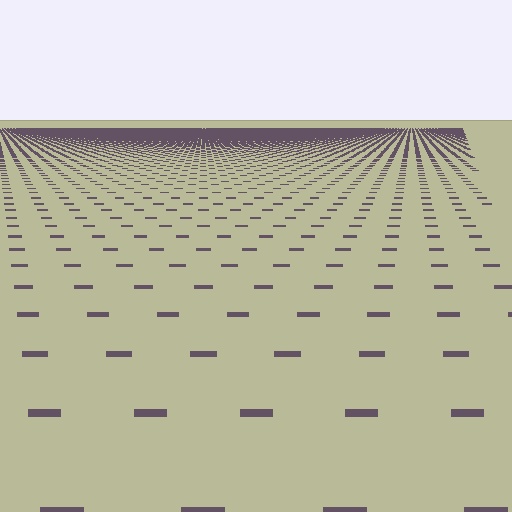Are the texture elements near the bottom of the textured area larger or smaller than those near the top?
Larger. Near the bottom, elements are closer to the viewer and appear at a bigger on-screen size.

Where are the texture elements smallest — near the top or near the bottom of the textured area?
Near the top.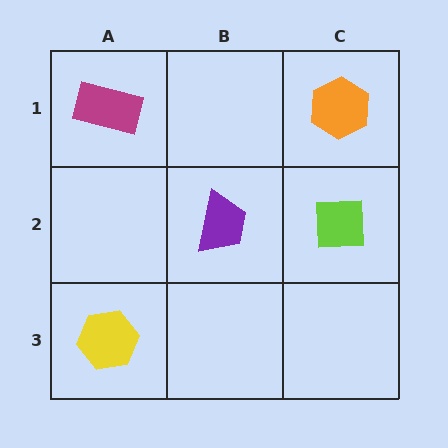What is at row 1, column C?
An orange hexagon.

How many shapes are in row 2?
2 shapes.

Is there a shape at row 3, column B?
No, that cell is empty.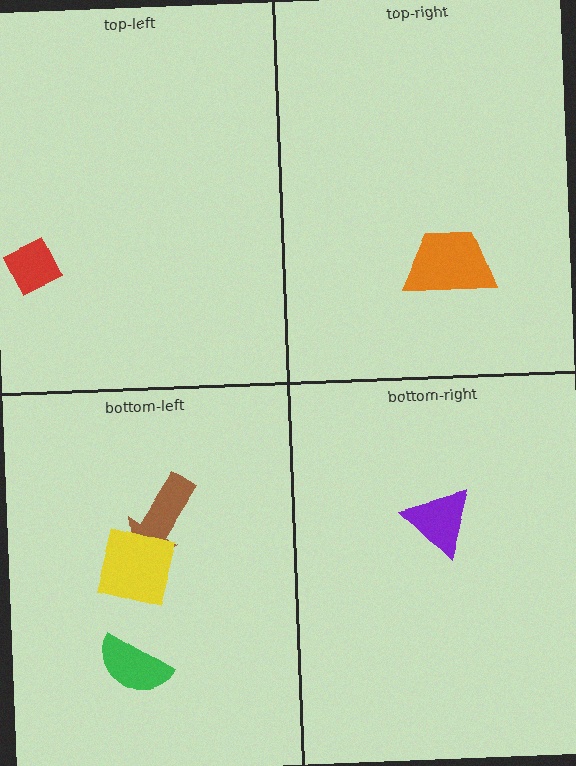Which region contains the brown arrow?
The bottom-left region.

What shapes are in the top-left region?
The red diamond.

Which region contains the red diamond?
The top-left region.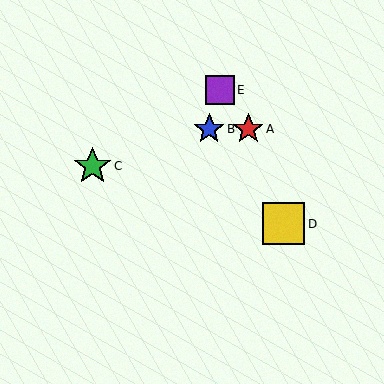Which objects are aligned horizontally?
Objects A, B are aligned horizontally.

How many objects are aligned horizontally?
2 objects (A, B) are aligned horizontally.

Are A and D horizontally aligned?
No, A is at y≈129 and D is at y≈224.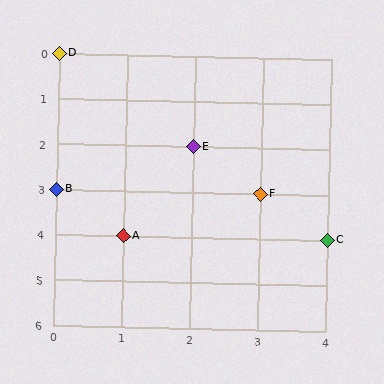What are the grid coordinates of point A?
Point A is at grid coordinates (1, 4).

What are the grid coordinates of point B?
Point B is at grid coordinates (0, 3).